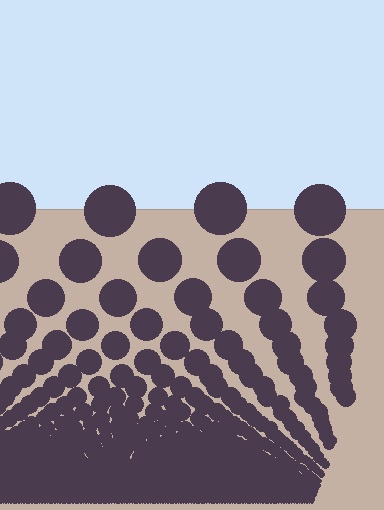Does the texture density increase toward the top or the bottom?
Density increases toward the bottom.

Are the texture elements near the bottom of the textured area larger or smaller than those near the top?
Smaller. The gradient is inverted — elements near the bottom are smaller and denser.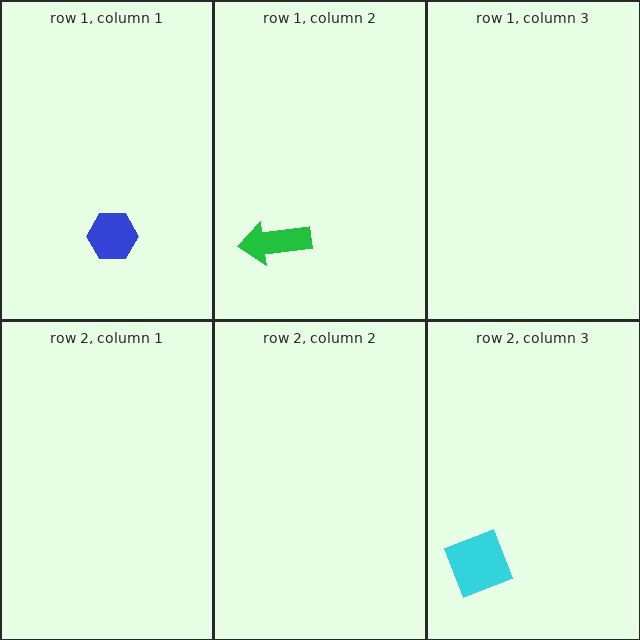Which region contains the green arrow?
The row 1, column 2 region.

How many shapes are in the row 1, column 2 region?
1.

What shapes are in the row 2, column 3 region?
The cyan diamond.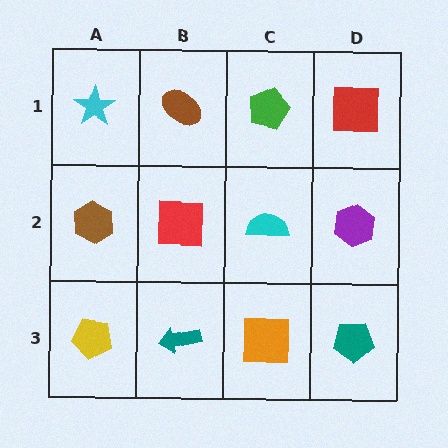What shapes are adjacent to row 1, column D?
A purple hexagon (row 2, column D), a green pentagon (row 1, column C).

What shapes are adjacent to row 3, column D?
A purple hexagon (row 2, column D), an orange square (row 3, column C).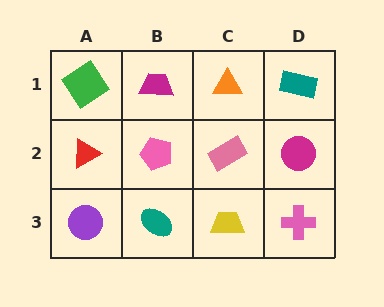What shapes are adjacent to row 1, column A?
A red triangle (row 2, column A), a magenta trapezoid (row 1, column B).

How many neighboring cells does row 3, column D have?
2.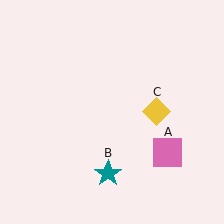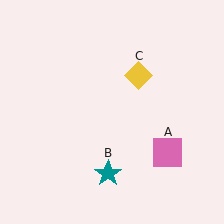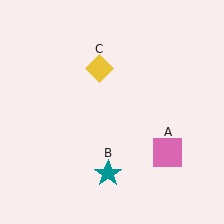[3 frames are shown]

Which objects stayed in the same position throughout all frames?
Pink square (object A) and teal star (object B) remained stationary.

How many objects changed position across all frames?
1 object changed position: yellow diamond (object C).